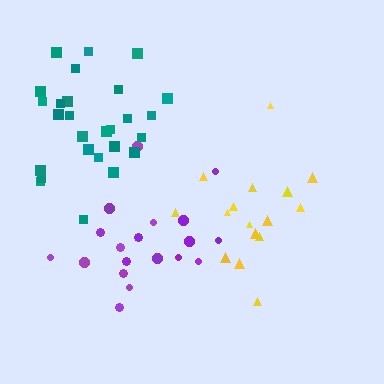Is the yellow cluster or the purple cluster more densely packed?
Yellow.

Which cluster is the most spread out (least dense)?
Purple.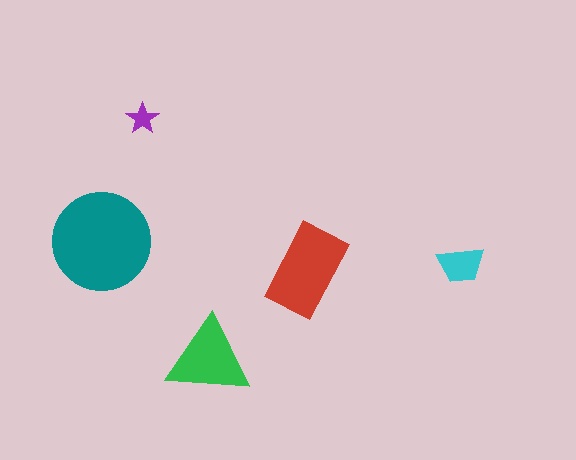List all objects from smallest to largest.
The purple star, the cyan trapezoid, the green triangle, the red rectangle, the teal circle.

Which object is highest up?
The purple star is topmost.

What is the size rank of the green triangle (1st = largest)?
3rd.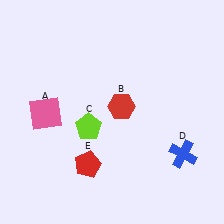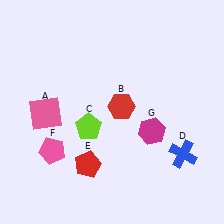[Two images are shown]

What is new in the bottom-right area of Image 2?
A magenta hexagon (G) was added in the bottom-right area of Image 2.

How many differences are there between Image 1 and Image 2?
There are 2 differences between the two images.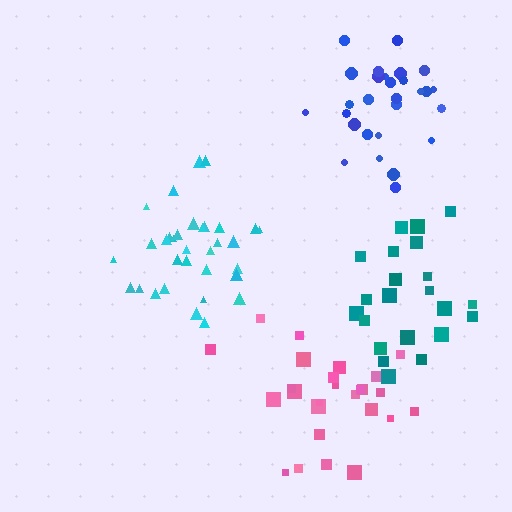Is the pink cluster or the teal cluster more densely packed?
Pink.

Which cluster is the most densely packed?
Cyan.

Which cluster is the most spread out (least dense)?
Teal.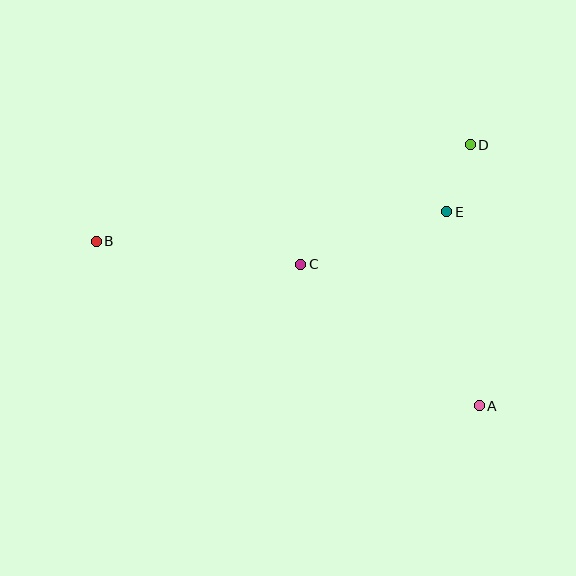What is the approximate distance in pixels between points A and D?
The distance between A and D is approximately 261 pixels.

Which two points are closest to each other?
Points D and E are closest to each other.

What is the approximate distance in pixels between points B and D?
The distance between B and D is approximately 386 pixels.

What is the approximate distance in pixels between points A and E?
The distance between A and E is approximately 197 pixels.